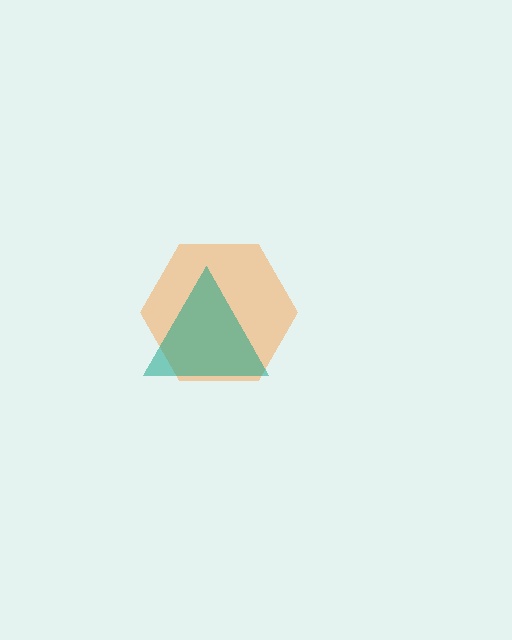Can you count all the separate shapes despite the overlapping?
Yes, there are 2 separate shapes.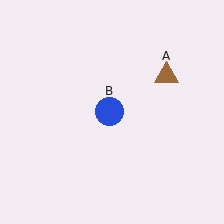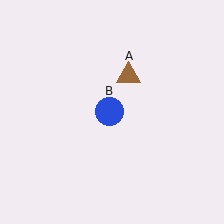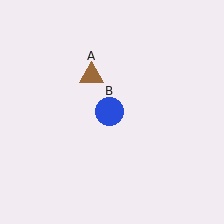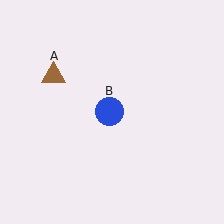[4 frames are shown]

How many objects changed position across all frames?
1 object changed position: brown triangle (object A).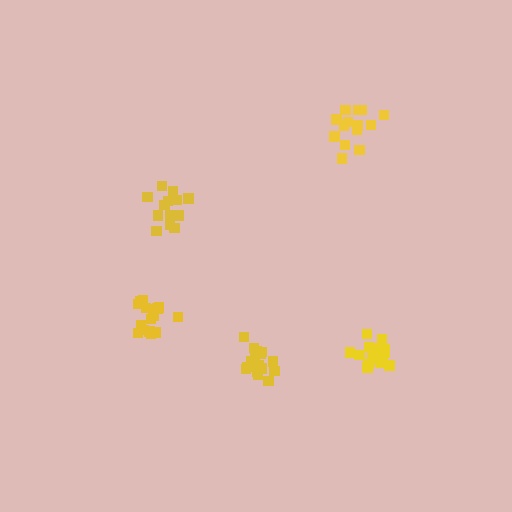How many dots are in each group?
Group 1: 16 dots, Group 2: 13 dots, Group 3: 17 dots, Group 4: 19 dots, Group 5: 17 dots (82 total).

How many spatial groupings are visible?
There are 5 spatial groupings.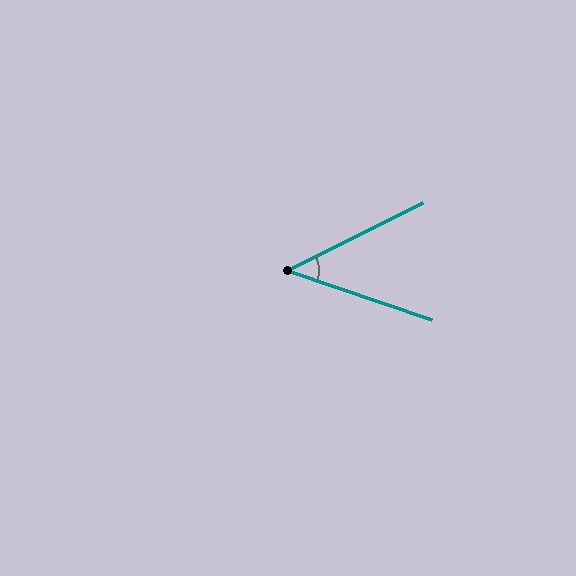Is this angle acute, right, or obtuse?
It is acute.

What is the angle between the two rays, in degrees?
Approximately 46 degrees.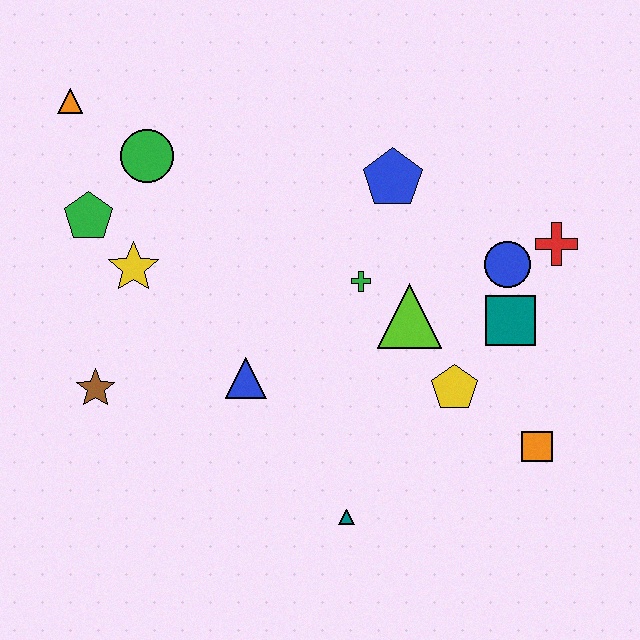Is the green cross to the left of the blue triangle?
No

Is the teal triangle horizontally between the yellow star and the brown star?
No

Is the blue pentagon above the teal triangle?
Yes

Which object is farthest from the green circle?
The orange square is farthest from the green circle.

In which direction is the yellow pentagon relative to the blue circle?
The yellow pentagon is below the blue circle.